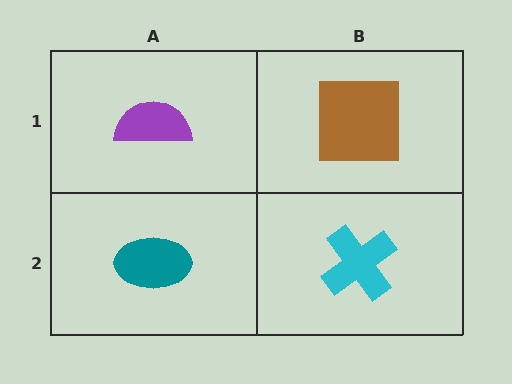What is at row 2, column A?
A teal ellipse.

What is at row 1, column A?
A purple semicircle.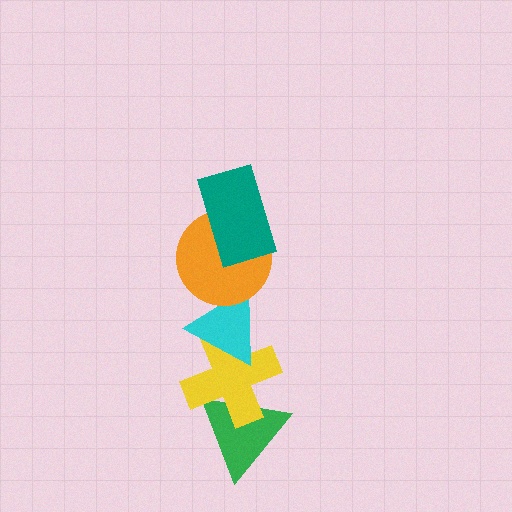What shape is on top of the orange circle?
The teal rectangle is on top of the orange circle.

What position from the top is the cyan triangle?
The cyan triangle is 3rd from the top.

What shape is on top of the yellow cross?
The cyan triangle is on top of the yellow cross.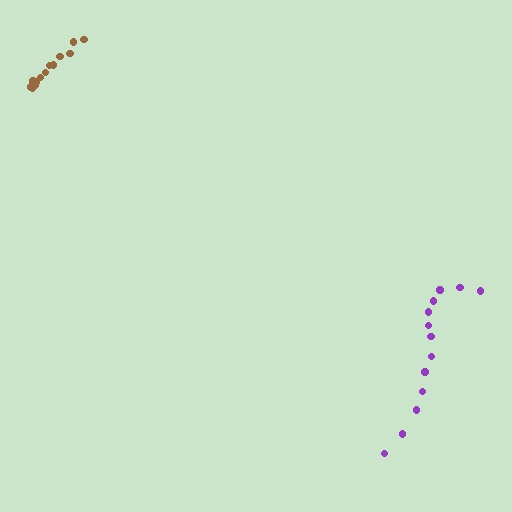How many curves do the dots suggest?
There are 2 distinct paths.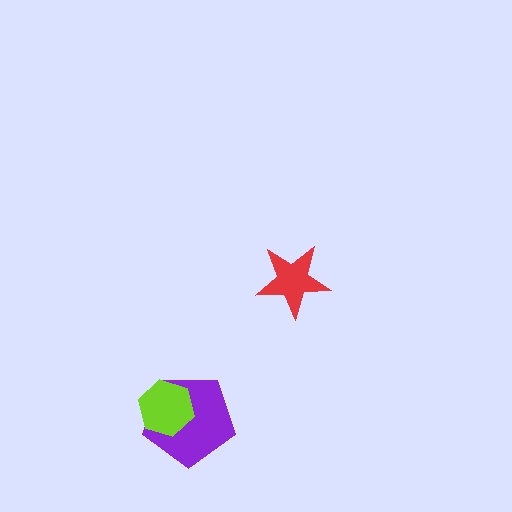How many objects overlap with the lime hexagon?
1 object overlaps with the lime hexagon.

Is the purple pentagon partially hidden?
Yes, it is partially covered by another shape.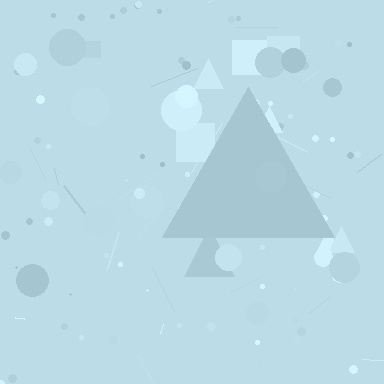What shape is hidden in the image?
A triangle is hidden in the image.